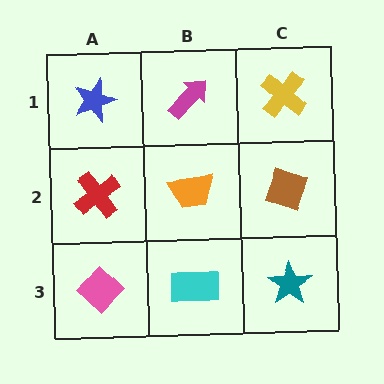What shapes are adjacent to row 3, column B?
An orange trapezoid (row 2, column B), a pink diamond (row 3, column A), a teal star (row 3, column C).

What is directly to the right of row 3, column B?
A teal star.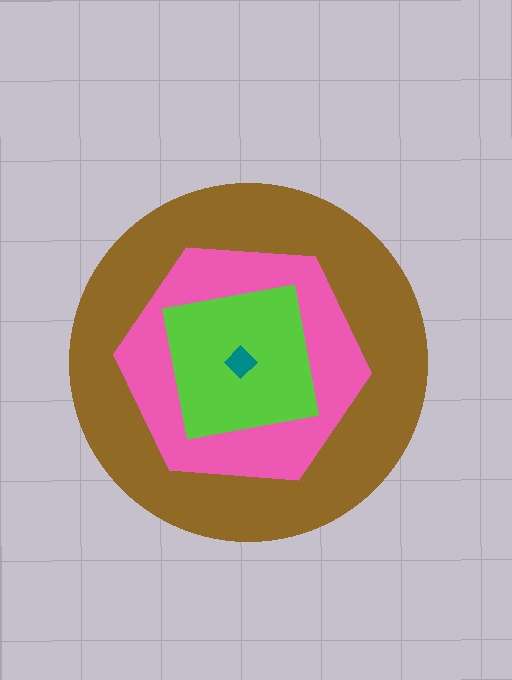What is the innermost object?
The teal diamond.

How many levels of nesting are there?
4.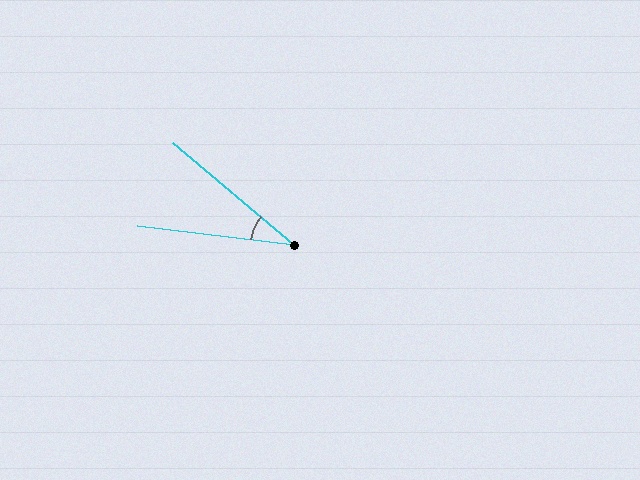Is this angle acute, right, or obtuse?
It is acute.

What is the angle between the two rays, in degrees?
Approximately 33 degrees.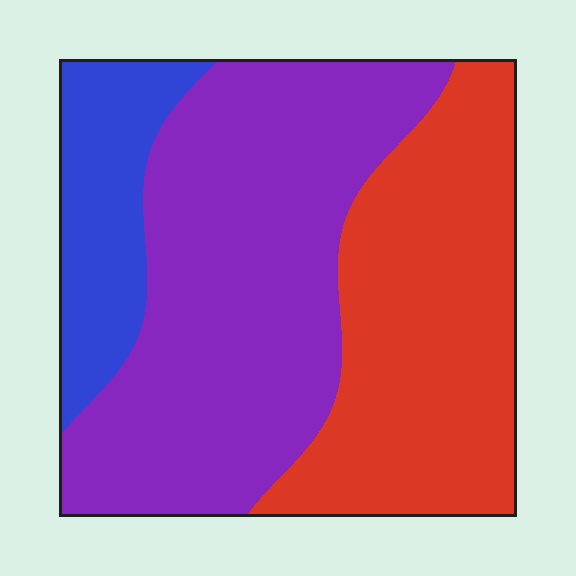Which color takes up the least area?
Blue, at roughly 15%.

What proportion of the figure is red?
Red takes up between a quarter and a half of the figure.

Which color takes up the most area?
Purple, at roughly 50%.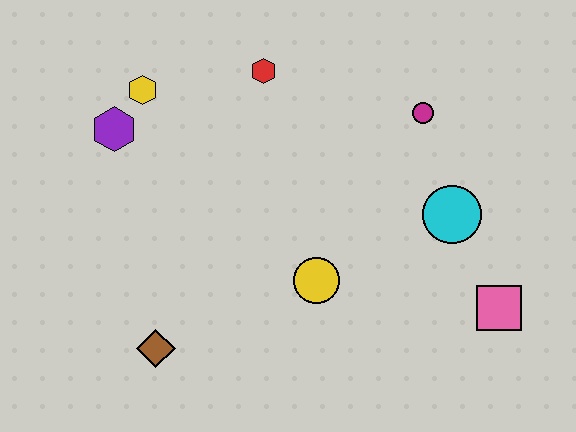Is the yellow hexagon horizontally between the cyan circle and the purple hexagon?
Yes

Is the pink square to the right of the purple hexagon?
Yes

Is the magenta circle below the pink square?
No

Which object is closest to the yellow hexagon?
The purple hexagon is closest to the yellow hexagon.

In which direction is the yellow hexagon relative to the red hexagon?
The yellow hexagon is to the left of the red hexagon.